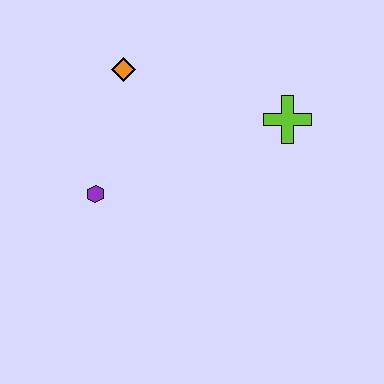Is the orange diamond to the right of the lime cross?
No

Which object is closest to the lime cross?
The orange diamond is closest to the lime cross.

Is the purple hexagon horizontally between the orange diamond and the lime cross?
No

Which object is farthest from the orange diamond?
The lime cross is farthest from the orange diamond.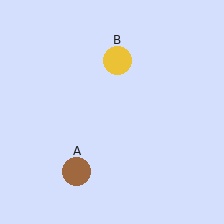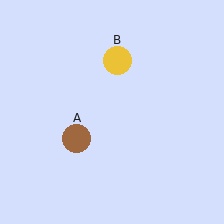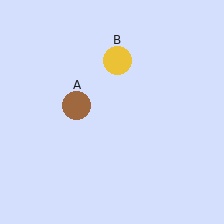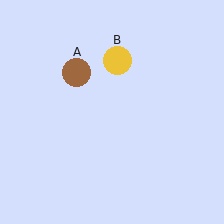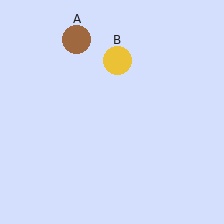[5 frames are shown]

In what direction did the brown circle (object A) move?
The brown circle (object A) moved up.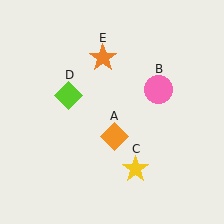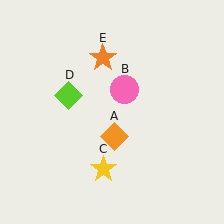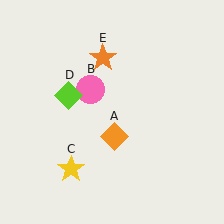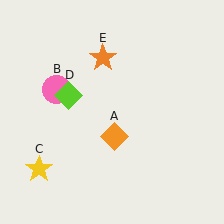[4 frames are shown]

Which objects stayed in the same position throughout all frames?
Orange diamond (object A) and lime diamond (object D) and orange star (object E) remained stationary.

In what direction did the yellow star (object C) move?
The yellow star (object C) moved left.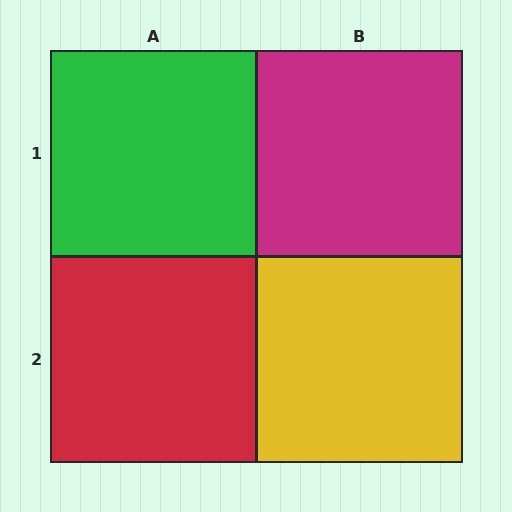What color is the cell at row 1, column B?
Magenta.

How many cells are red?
1 cell is red.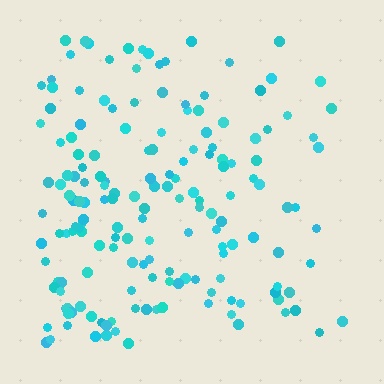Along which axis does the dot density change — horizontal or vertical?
Horizontal.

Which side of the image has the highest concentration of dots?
The left.